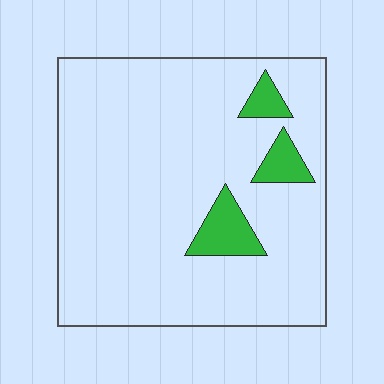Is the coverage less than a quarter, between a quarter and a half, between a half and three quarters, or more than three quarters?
Less than a quarter.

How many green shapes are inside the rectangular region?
3.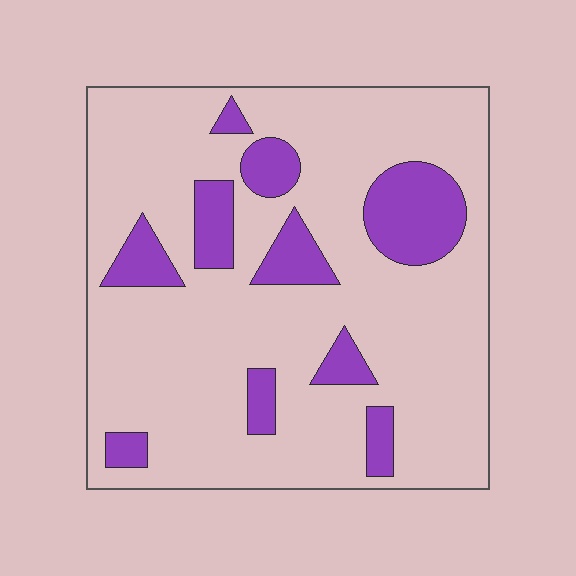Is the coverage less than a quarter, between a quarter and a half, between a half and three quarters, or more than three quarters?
Less than a quarter.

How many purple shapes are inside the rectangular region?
10.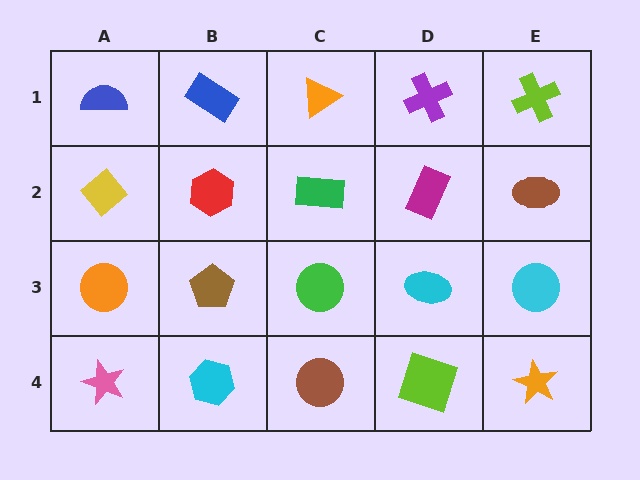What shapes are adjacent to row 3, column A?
A yellow diamond (row 2, column A), a pink star (row 4, column A), a brown pentagon (row 3, column B).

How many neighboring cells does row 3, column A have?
3.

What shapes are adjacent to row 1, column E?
A brown ellipse (row 2, column E), a purple cross (row 1, column D).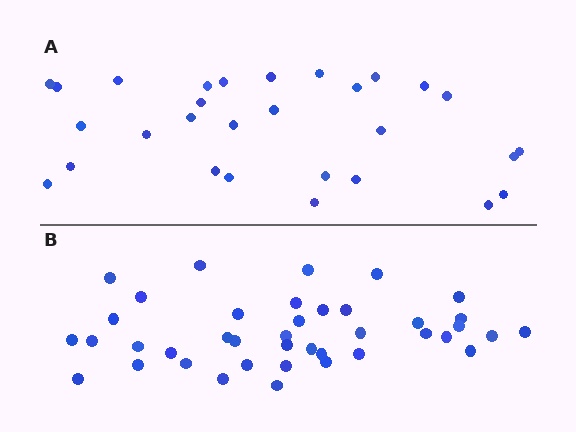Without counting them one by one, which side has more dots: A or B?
Region B (the bottom region) has more dots.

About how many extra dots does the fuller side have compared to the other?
Region B has roughly 12 or so more dots than region A.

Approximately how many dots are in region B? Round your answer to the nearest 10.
About 40 dots.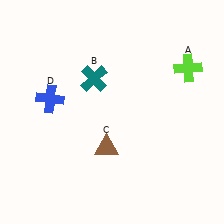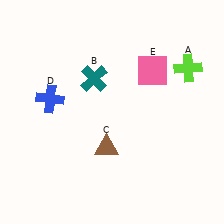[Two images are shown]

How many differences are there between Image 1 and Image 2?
There is 1 difference between the two images.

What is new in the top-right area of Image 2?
A pink square (E) was added in the top-right area of Image 2.